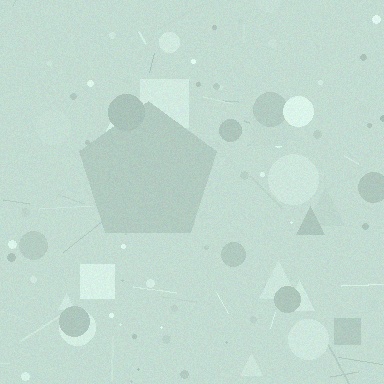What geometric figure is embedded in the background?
A pentagon is embedded in the background.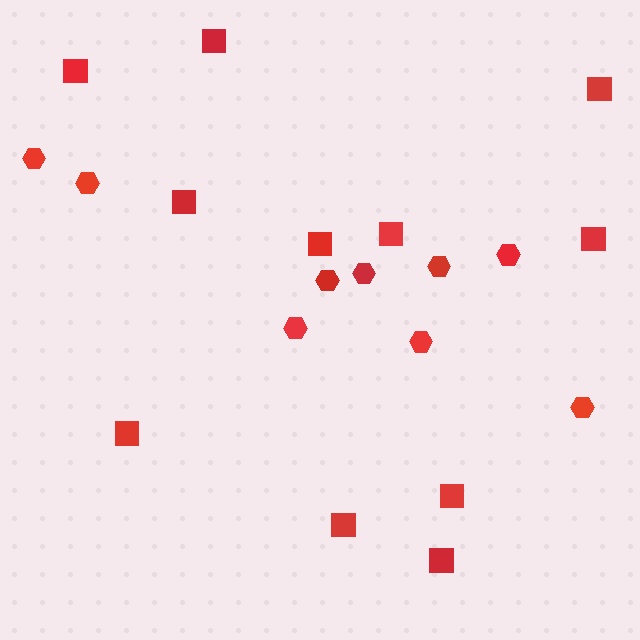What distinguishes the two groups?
There are 2 groups: one group of squares (11) and one group of hexagons (9).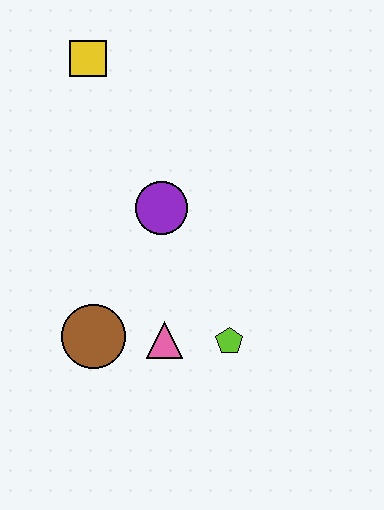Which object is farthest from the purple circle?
The yellow square is farthest from the purple circle.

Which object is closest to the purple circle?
The pink triangle is closest to the purple circle.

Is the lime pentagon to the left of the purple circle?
No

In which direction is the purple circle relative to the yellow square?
The purple circle is below the yellow square.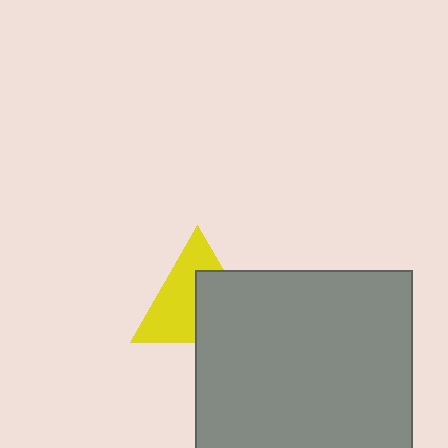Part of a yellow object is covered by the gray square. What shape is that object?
It is a triangle.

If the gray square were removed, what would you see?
You would see the complete yellow triangle.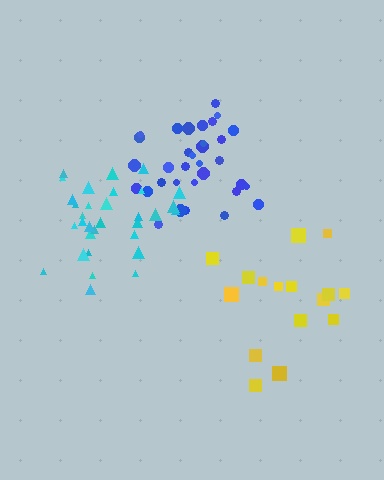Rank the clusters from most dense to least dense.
blue, cyan, yellow.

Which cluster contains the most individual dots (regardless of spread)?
Blue (33).